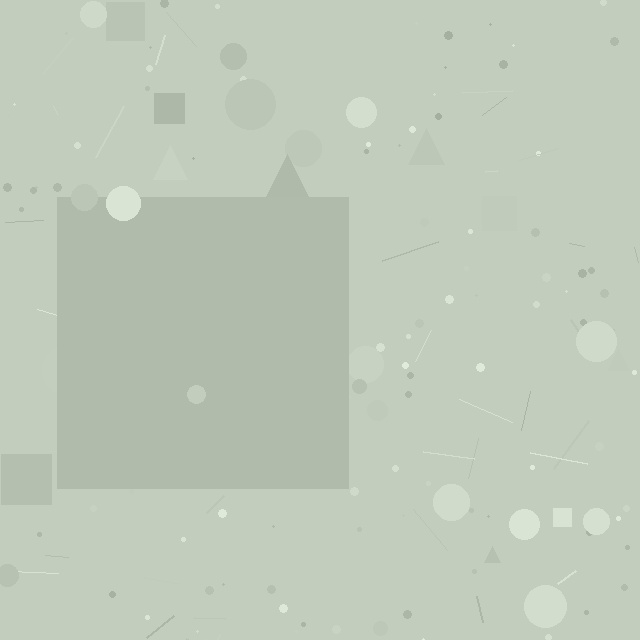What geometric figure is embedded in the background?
A square is embedded in the background.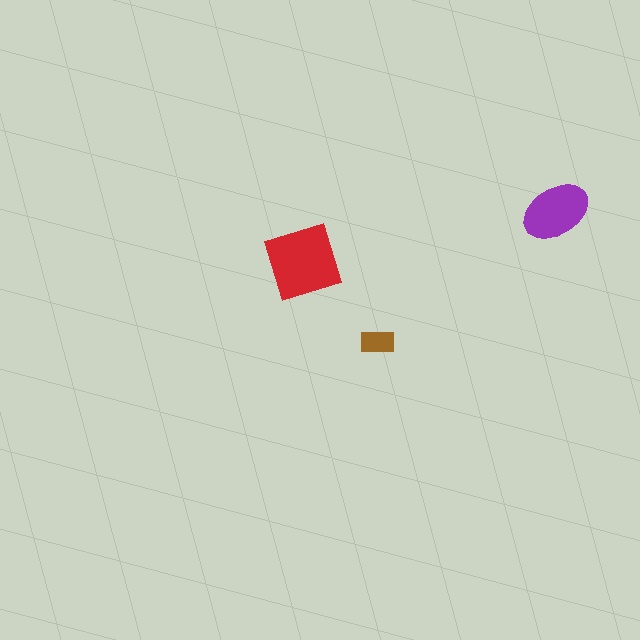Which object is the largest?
The red square.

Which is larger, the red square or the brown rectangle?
The red square.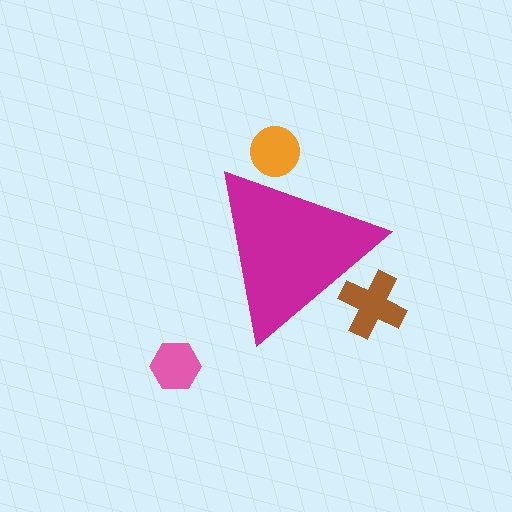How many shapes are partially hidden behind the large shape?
2 shapes are partially hidden.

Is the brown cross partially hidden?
Yes, the brown cross is partially hidden behind the magenta triangle.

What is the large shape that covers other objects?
A magenta triangle.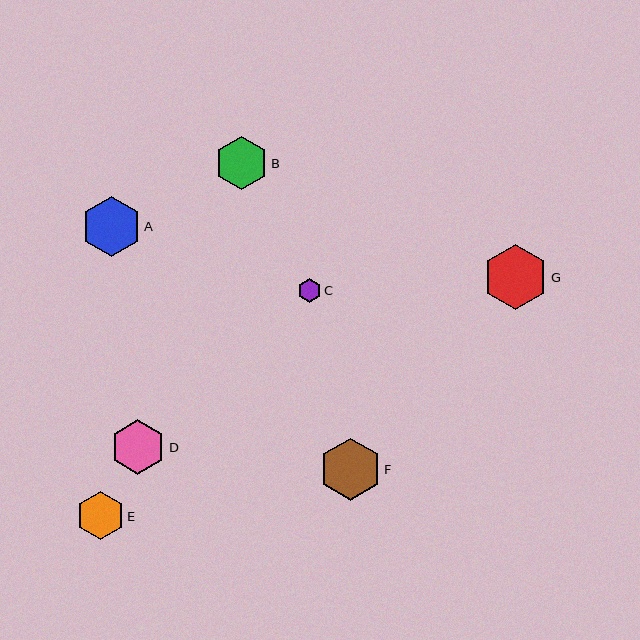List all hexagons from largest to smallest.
From largest to smallest: G, F, A, D, B, E, C.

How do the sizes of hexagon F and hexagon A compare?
Hexagon F and hexagon A are approximately the same size.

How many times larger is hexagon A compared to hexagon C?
Hexagon A is approximately 2.6 times the size of hexagon C.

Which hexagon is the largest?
Hexagon G is the largest with a size of approximately 64 pixels.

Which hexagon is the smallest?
Hexagon C is the smallest with a size of approximately 23 pixels.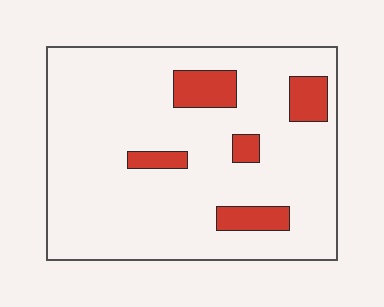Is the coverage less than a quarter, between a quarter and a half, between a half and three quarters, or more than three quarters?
Less than a quarter.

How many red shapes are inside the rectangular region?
5.